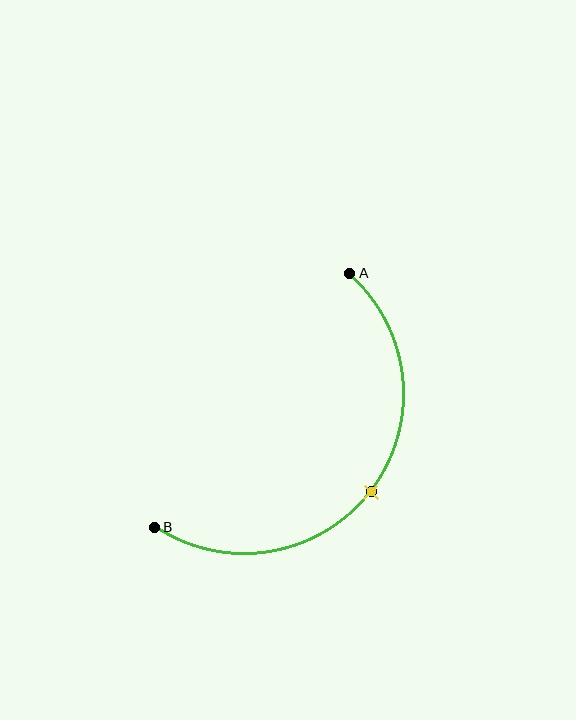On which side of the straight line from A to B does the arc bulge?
The arc bulges below and to the right of the straight line connecting A and B.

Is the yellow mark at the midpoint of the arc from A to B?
Yes. The yellow mark lies on the arc at equal arc-length from both A and B — it is the arc midpoint.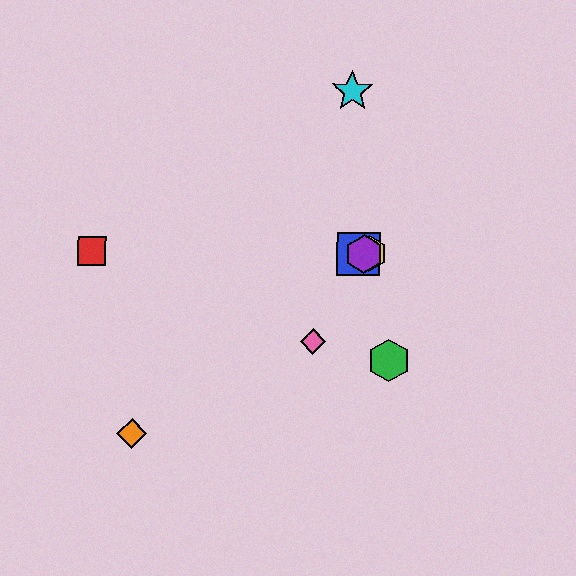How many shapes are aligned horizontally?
4 shapes (the red square, the blue square, the yellow hexagon, the purple hexagon) are aligned horizontally.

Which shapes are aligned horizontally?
The red square, the blue square, the yellow hexagon, the purple hexagon are aligned horizontally.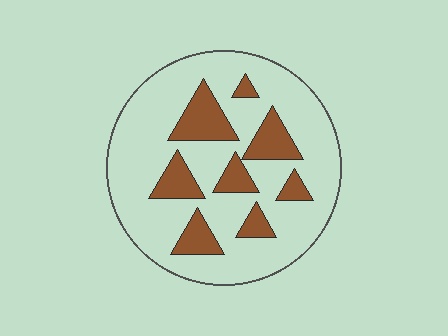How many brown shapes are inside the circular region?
8.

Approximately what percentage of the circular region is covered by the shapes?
Approximately 20%.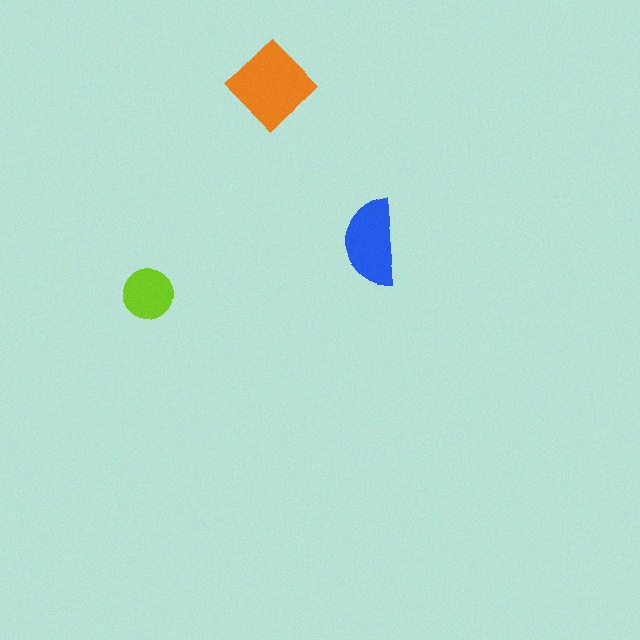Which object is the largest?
The orange diamond.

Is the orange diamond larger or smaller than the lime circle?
Larger.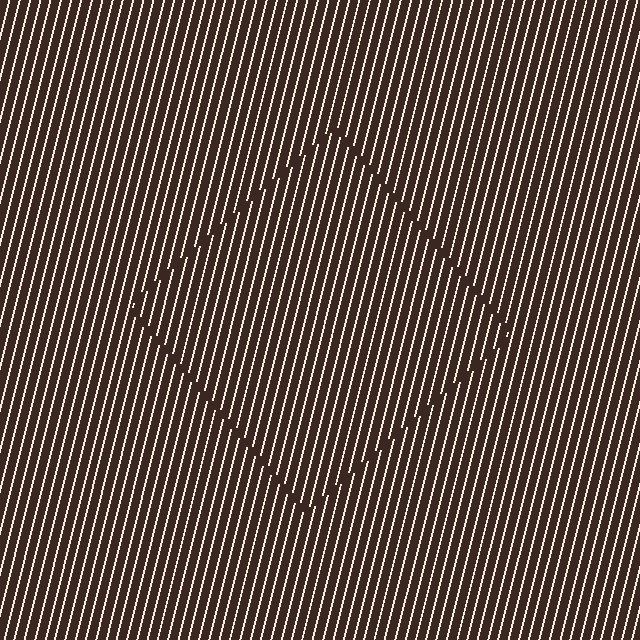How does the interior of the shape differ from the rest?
The interior of the shape contains the same grating, shifted by half a period — the contour is defined by the phase discontinuity where line-ends from the inner and outer gratings abut.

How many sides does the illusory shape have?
4 sides — the line-ends trace a square.